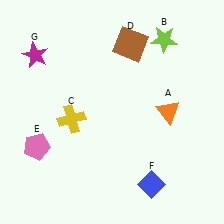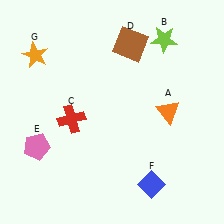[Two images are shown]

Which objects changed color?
C changed from yellow to red. G changed from magenta to orange.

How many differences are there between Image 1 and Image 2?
There are 2 differences between the two images.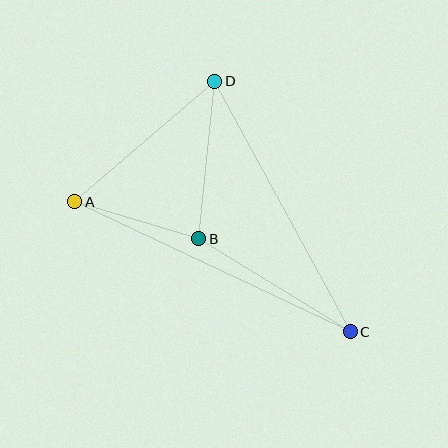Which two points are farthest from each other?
Points A and C are farthest from each other.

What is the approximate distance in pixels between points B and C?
The distance between B and C is approximately 178 pixels.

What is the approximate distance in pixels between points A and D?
The distance between A and D is approximately 185 pixels.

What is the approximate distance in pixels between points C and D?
The distance between C and D is approximately 285 pixels.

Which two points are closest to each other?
Points A and B are closest to each other.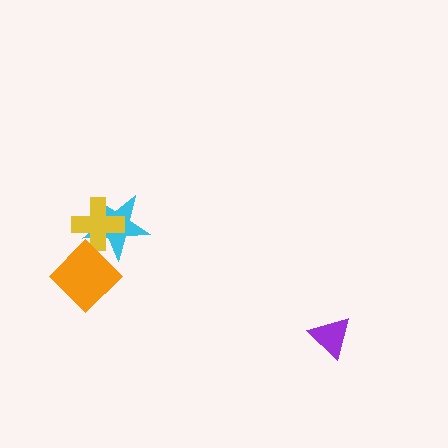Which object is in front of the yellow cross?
The orange diamond is in front of the yellow cross.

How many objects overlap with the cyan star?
2 objects overlap with the cyan star.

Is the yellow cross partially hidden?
Yes, it is partially covered by another shape.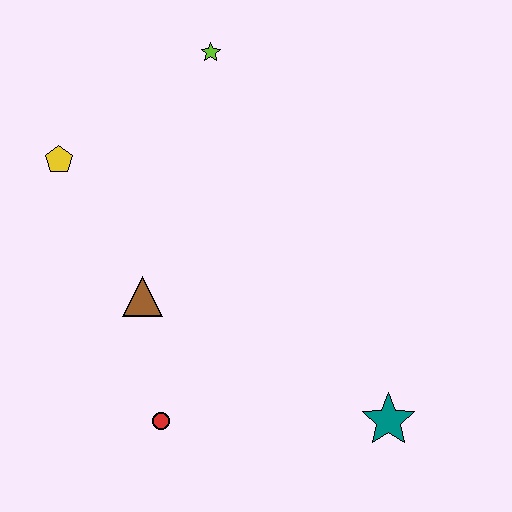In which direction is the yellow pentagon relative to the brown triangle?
The yellow pentagon is above the brown triangle.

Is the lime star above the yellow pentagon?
Yes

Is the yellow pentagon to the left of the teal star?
Yes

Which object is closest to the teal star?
The red circle is closest to the teal star.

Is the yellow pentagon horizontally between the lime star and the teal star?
No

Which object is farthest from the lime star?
The teal star is farthest from the lime star.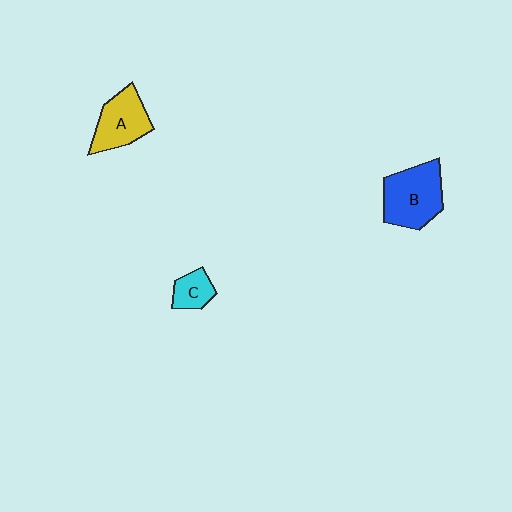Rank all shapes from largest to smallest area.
From largest to smallest: B (blue), A (yellow), C (cyan).